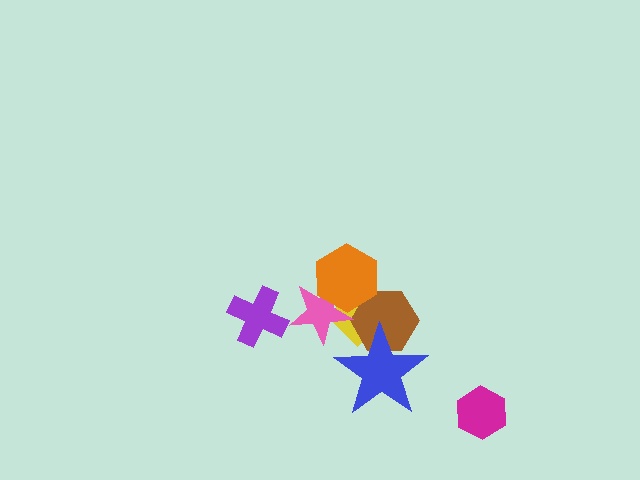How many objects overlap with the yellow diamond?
4 objects overlap with the yellow diamond.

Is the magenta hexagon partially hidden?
No, no other shape covers it.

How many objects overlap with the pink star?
2 objects overlap with the pink star.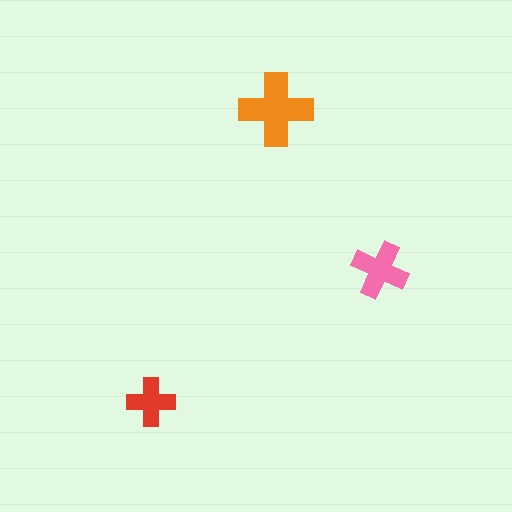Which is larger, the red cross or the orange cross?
The orange one.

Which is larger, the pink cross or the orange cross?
The orange one.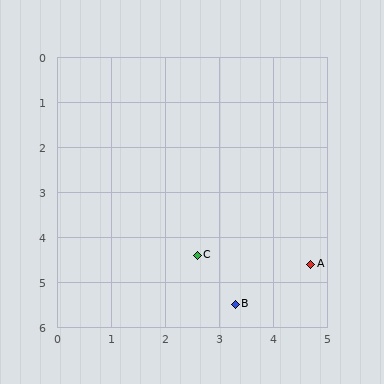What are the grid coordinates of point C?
Point C is at approximately (2.6, 4.4).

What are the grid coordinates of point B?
Point B is at approximately (3.3, 5.5).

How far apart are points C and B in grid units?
Points C and B are about 1.3 grid units apart.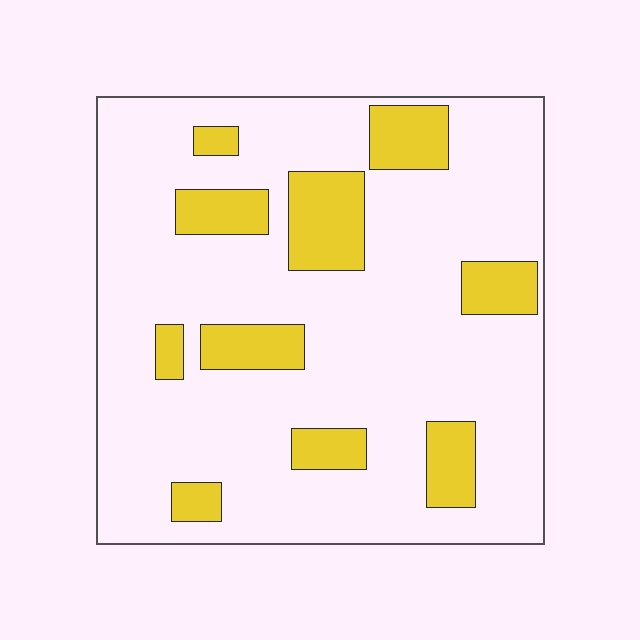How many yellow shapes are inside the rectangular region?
10.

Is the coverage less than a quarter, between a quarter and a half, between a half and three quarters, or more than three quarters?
Less than a quarter.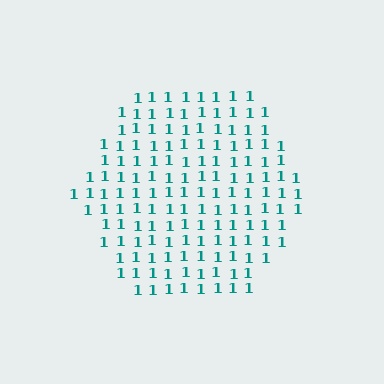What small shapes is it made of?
It is made of small digit 1's.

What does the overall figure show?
The overall figure shows a hexagon.